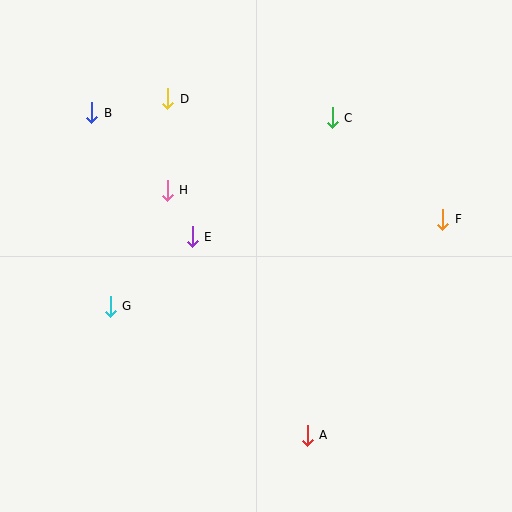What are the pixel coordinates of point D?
Point D is at (168, 99).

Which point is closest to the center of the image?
Point E at (192, 237) is closest to the center.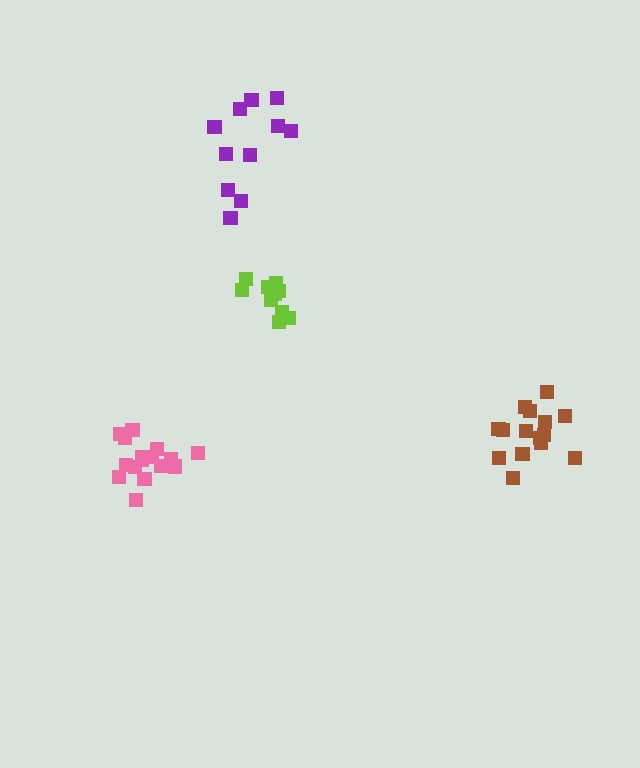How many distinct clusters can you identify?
There are 4 distinct clusters.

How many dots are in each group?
Group 1: 10 dots, Group 2: 16 dots, Group 3: 15 dots, Group 4: 12 dots (53 total).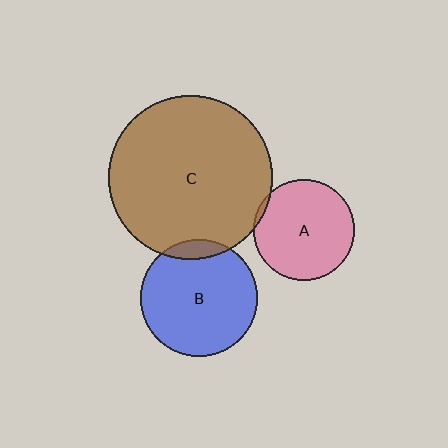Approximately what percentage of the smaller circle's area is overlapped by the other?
Approximately 5%.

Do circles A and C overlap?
Yes.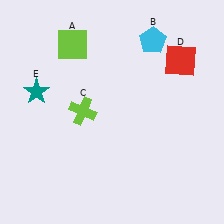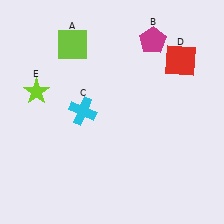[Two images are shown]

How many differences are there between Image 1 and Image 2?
There are 3 differences between the two images.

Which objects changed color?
B changed from cyan to magenta. C changed from lime to cyan. E changed from teal to lime.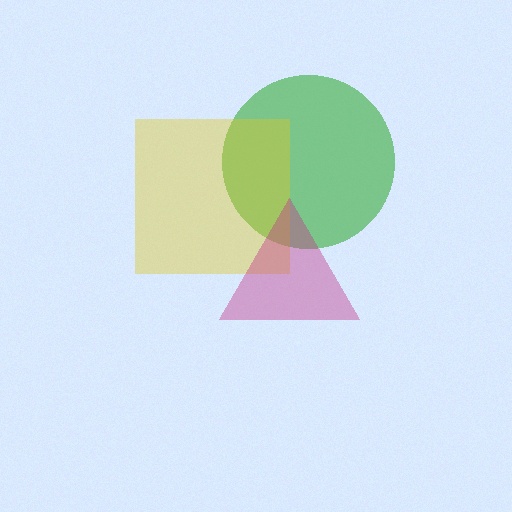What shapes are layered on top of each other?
The layered shapes are: a green circle, a yellow square, a magenta triangle.